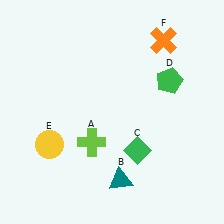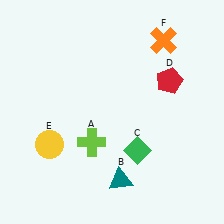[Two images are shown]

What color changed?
The pentagon (D) changed from green in Image 1 to red in Image 2.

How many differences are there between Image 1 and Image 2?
There is 1 difference between the two images.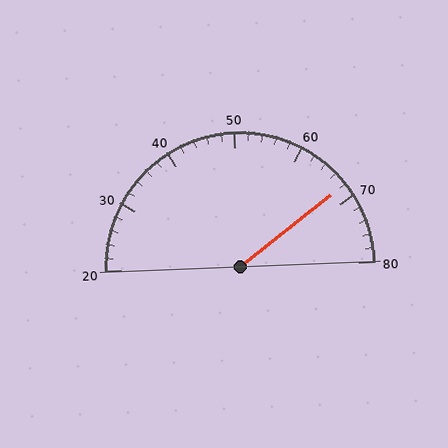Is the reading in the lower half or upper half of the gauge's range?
The reading is in the upper half of the range (20 to 80).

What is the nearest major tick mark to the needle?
The nearest major tick mark is 70.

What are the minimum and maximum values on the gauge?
The gauge ranges from 20 to 80.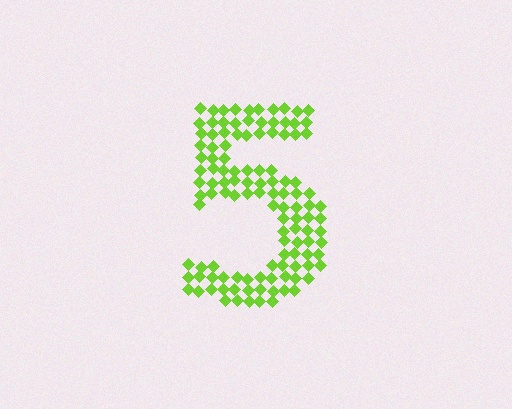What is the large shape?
The large shape is the digit 5.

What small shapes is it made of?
It is made of small diamonds.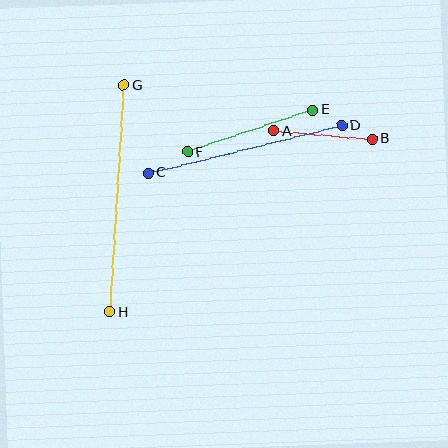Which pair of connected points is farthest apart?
Points G and H are farthest apart.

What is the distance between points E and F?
The distance is approximately 132 pixels.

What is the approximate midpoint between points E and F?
The midpoint is at approximately (250, 131) pixels.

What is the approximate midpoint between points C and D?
The midpoint is at approximately (245, 149) pixels.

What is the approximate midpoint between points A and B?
The midpoint is at approximately (323, 135) pixels.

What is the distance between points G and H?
The distance is approximately 227 pixels.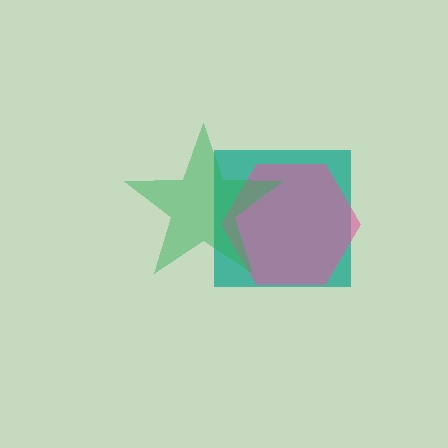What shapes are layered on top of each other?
The layered shapes are: a teal square, a pink hexagon, a green star.